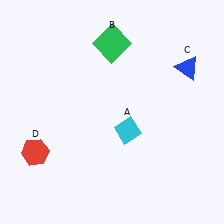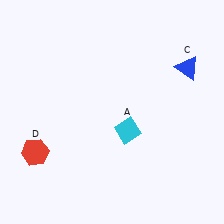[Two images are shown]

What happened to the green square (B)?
The green square (B) was removed in Image 2. It was in the top-left area of Image 1.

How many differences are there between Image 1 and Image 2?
There is 1 difference between the two images.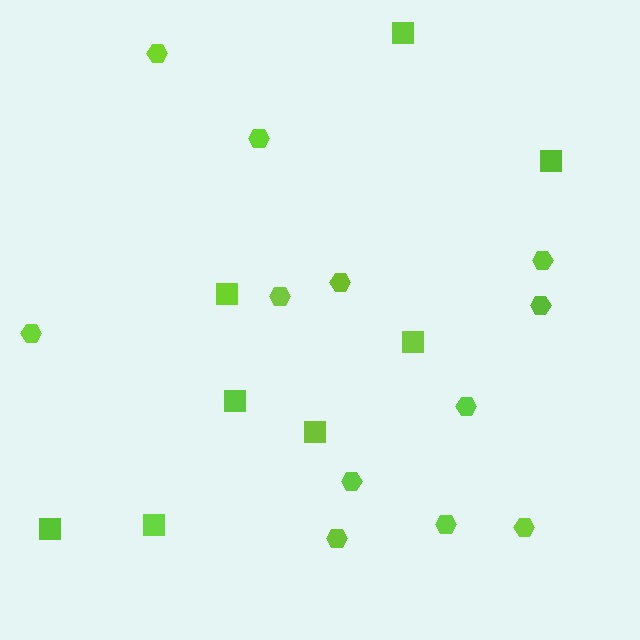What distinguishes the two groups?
There are 2 groups: one group of squares (8) and one group of hexagons (12).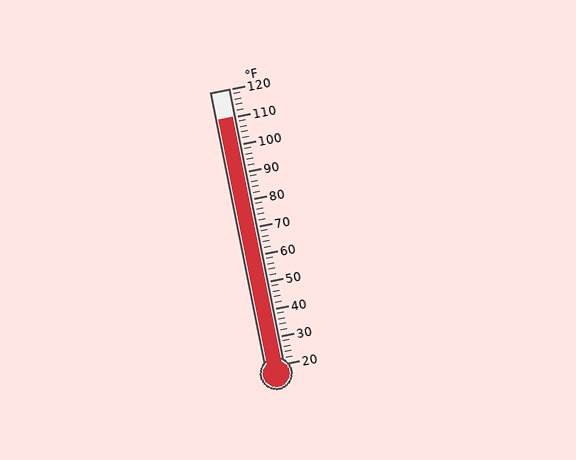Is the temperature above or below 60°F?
The temperature is above 60°F.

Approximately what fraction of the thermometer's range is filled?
The thermometer is filled to approximately 90% of its range.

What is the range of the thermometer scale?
The thermometer scale ranges from 20°F to 120°F.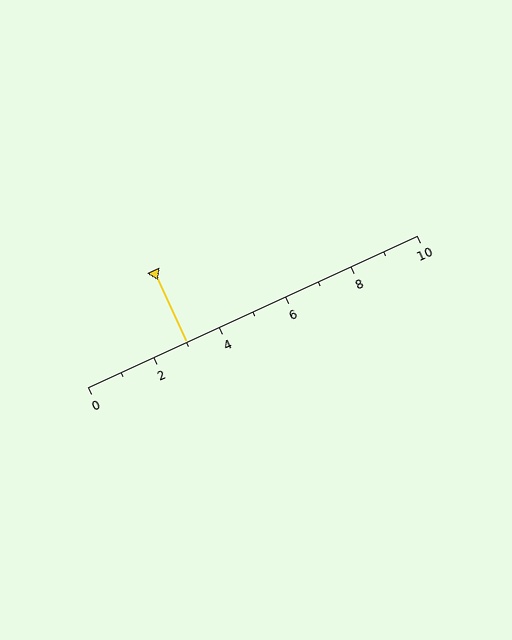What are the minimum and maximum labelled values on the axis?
The axis runs from 0 to 10.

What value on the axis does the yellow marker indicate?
The marker indicates approximately 3.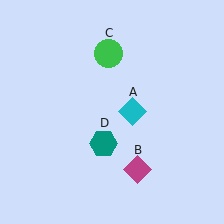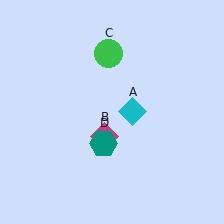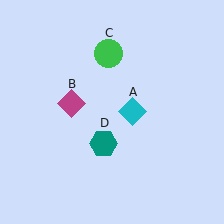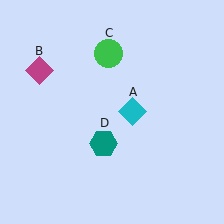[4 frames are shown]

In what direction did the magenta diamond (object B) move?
The magenta diamond (object B) moved up and to the left.